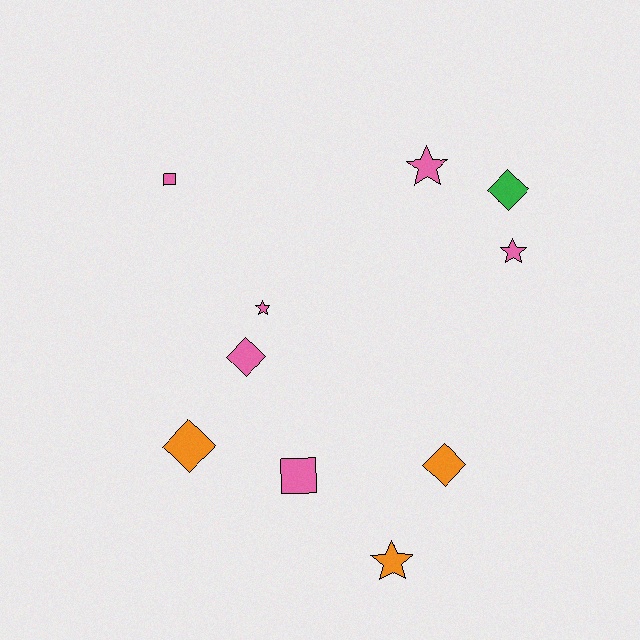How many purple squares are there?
There are no purple squares.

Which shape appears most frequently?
Diamond, with 4 objects.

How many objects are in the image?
There are 10 objects.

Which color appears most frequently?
Pink, with 6 objects.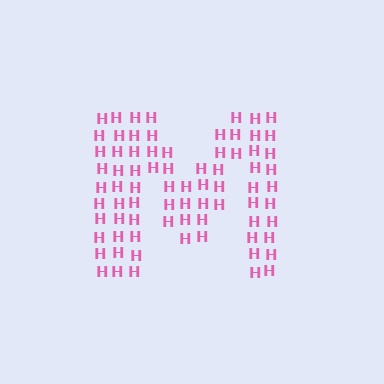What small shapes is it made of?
It is made of small letter H's.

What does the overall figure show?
The overall figure shows the letter M.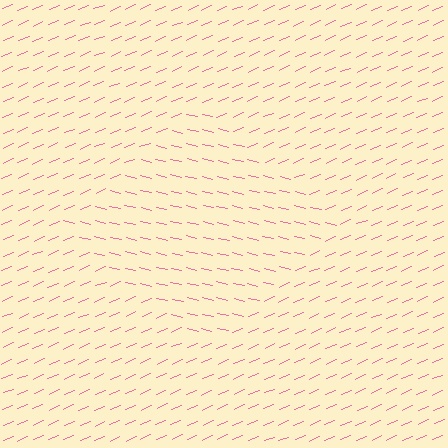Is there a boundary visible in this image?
Yes, there is a texture boundary formed by a change in line orientation.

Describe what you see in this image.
The image is filled with small pink line segments. A diamond region in the image has lines oriented differently from the surrounding lines, creating a visible texture boundary.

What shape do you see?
I see a diamond.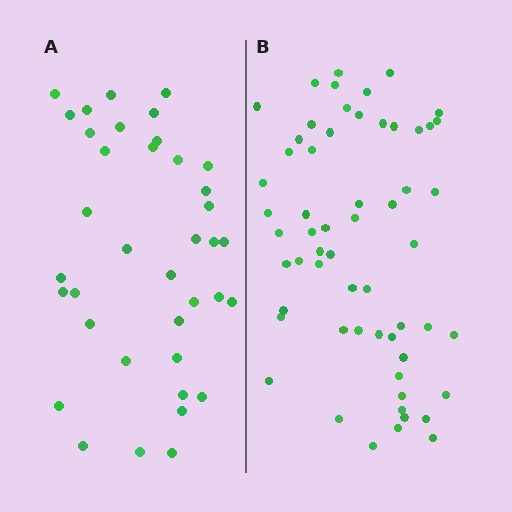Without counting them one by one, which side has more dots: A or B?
Region B (the right region) has more dots.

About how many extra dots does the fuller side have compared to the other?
Region B has approximately 20 more dots than region A.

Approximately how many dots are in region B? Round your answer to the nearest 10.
About 60 dots. (The exact count is 59, which rounds to 60.)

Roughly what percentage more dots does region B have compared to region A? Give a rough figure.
About 55% more.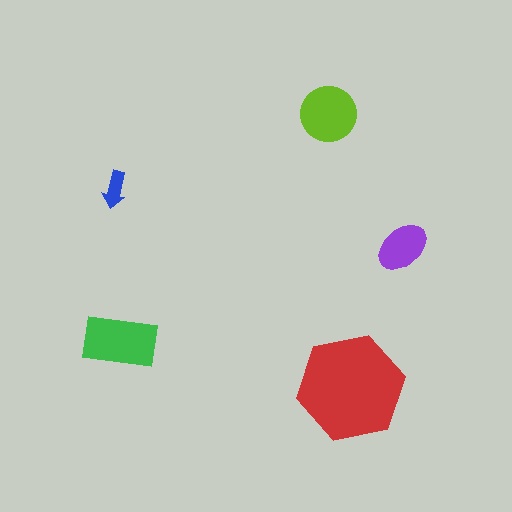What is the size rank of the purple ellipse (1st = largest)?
4th.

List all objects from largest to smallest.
The red hexagon, the green rectangle, the lime circle, the purple ellipse, the blue arrow.